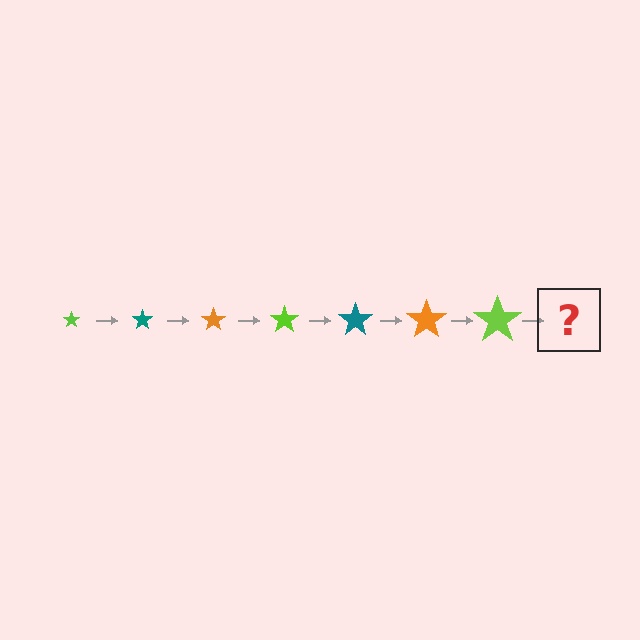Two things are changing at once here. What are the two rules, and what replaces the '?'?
The two rules are that the star grows larger each step and the color cycles through lime, teal, and orange. The '?' should be a teal star, larger than the previous one.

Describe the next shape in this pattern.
It should be a teal star, larger than the previous one.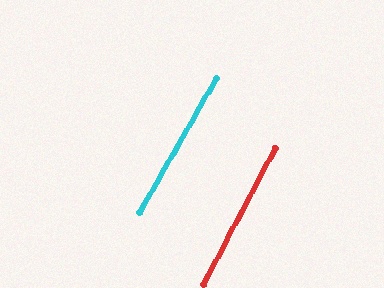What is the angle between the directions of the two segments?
Approximately 2 degrees.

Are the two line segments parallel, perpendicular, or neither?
Parallel — their directions differ by only 1.9°.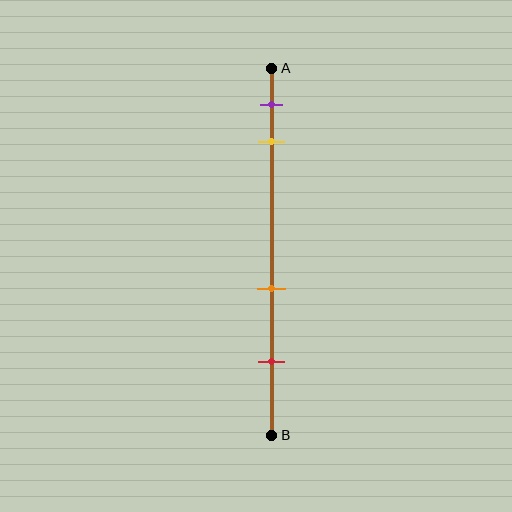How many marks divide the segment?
There are 4 marks dividing the segment.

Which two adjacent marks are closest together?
The purple and yellow marks are the closest adjacent pair.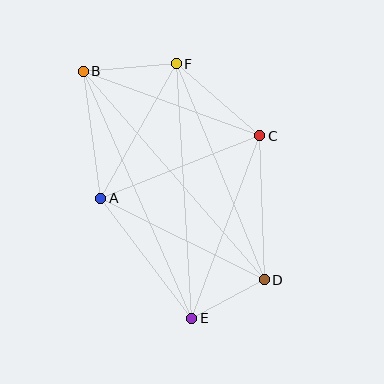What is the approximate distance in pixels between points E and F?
The distance between E and F is approximately 255 pixels.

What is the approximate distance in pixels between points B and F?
The distance between B and F is approximately 93 pixels.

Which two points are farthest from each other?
Points B and D are farthest from each other.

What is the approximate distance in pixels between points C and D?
The distance between C and D is approximately 144 pixels.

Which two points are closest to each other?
Points D and E are closest to each other.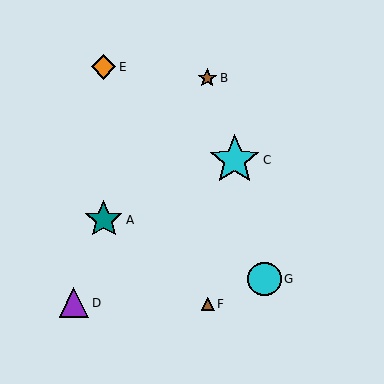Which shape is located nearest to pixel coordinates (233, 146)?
The cyan star (labeled C) at (235, 160) is nearest to that location.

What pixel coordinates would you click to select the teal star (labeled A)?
Click at (104, 220) to select the teal star A.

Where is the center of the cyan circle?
The center of the cyan circle is at (264, 279).